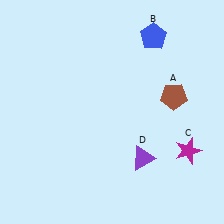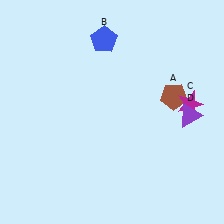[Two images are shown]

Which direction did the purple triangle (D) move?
The purple triangle (D) moved right.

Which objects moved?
The objects that moved are: the blue pentagon (B), the magenta star (C), the purple triangle (D).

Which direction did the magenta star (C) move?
The magenta star (C) moved up.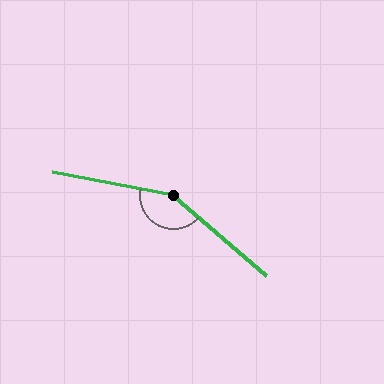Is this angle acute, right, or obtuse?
It is obtuse.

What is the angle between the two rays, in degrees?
Approximately 150 degrees.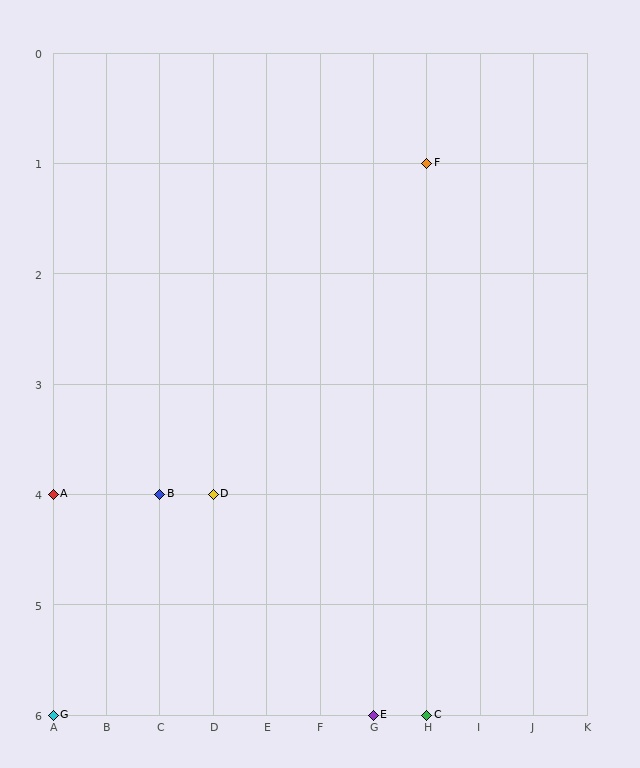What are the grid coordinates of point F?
Point F is at grid coordinates (H, 1).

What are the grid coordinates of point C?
Point C is at grid coordinates (H, 6).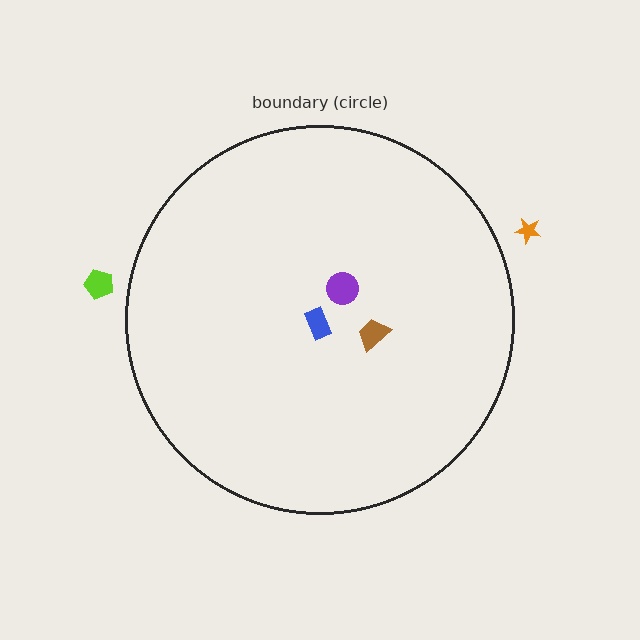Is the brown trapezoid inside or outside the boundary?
Inside.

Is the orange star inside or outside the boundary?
Outside.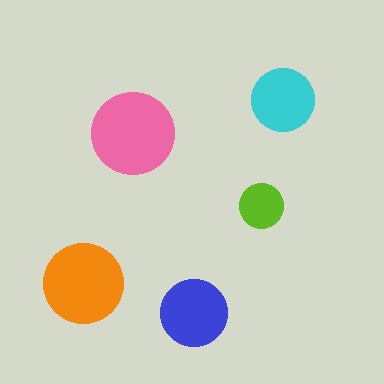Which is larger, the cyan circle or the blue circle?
The blue one.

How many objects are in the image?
There are 5 objects in the image.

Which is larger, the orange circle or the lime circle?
The orange one.